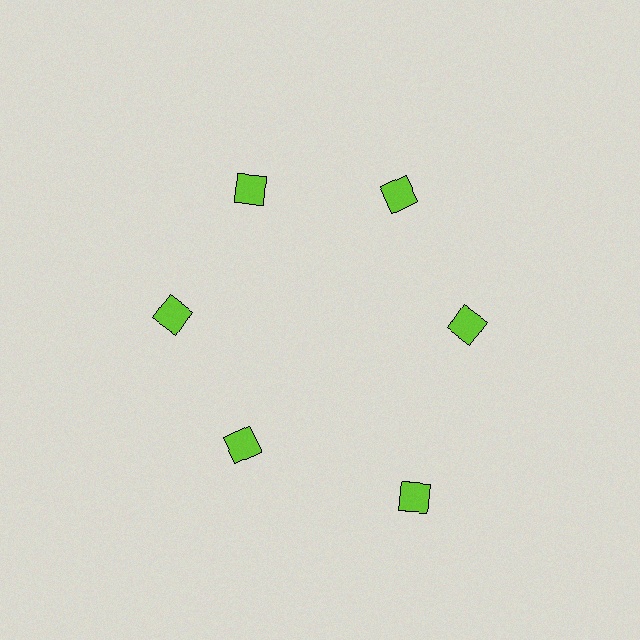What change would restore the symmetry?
The symmetry would be restored by moving it inward, back onto the ring so that all 6 squares sit at equal angles and equal distance from the center.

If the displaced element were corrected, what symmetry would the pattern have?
It would have 6-fold rotational symmetry — the pattern would map onto itself every 60 degrees.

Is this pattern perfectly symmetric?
No. The 6 lime squares are arranged in a ring, but one element near the 5 o'clock position is pushed outward from the center, breaking the 6-fold rotational symmetry.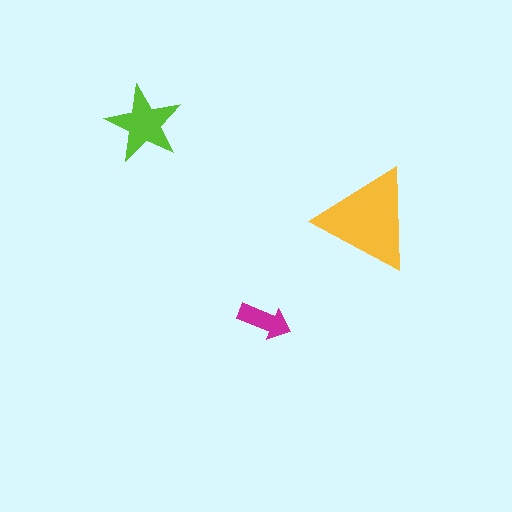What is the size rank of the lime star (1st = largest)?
2nd.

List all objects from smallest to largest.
The magenta arrow, the lime star, the yellow triangle.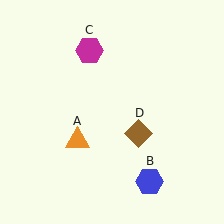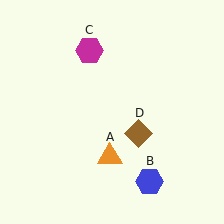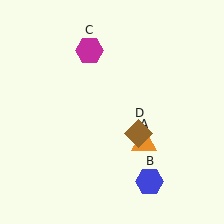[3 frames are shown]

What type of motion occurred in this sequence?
The orange triangle (object A) rotated counterclockwise around the center of the scene.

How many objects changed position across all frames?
1 object changed position: orange triangle (object A).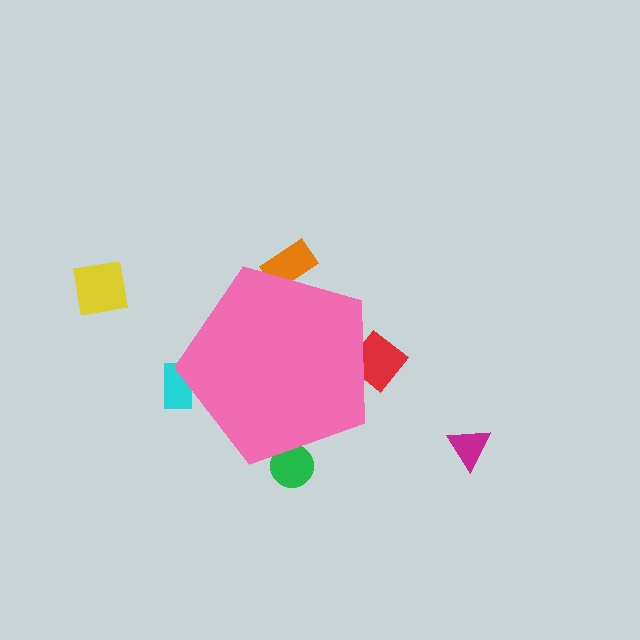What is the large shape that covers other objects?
A pink pentagon.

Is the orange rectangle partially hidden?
Yes, the orange rectangle is partially hidden behind the pink pentagon.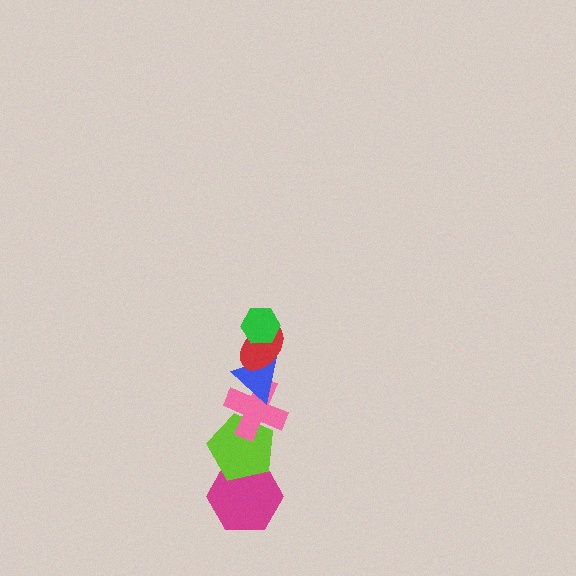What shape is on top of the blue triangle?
The red ellipse is on top of the blue triangle.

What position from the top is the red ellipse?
The red ellipse is 2nd from the top.